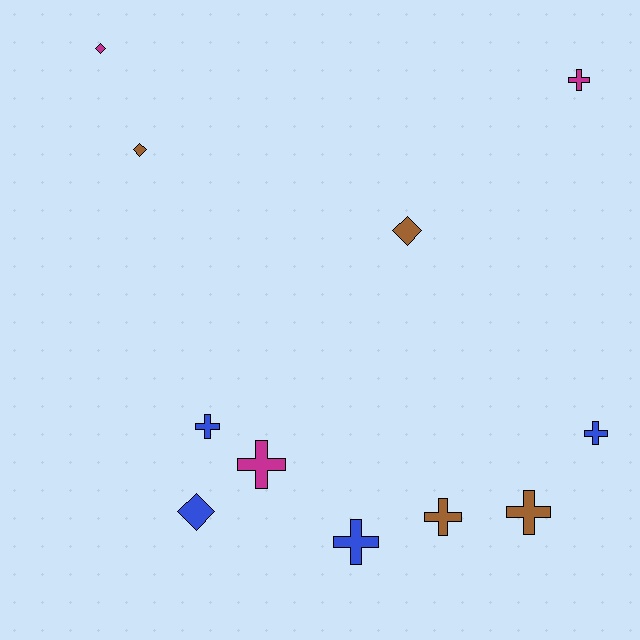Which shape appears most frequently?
Cross, with 7 objects.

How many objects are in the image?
There are 11 objects.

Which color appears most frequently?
Blue, with 4 objects.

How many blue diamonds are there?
There is 1 blue diamond.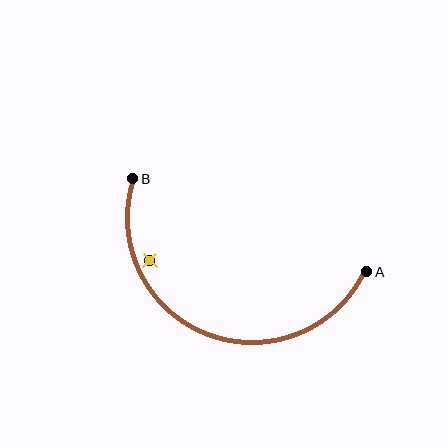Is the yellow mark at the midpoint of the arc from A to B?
No — the yellow mark does not lie on the arc at all. It sits slightly inside the curve.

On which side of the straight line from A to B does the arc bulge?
The arc bulges below the straight line connecting A and B.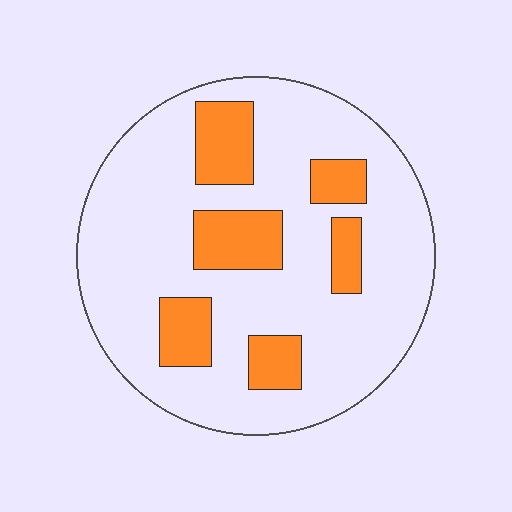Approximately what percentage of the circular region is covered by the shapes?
Approximately 20%.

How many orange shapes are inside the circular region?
6.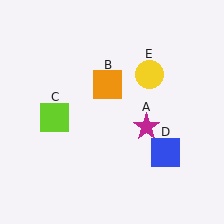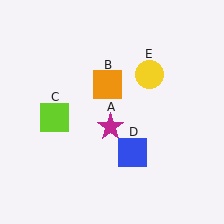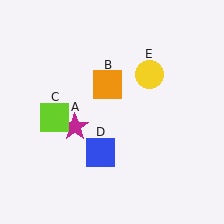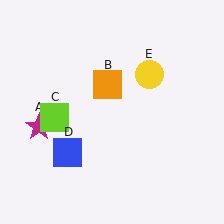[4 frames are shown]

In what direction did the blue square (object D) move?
The blue square (object D) moved left.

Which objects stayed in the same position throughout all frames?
Orange square (object B) and lime square (object C) and yellow circle (object E) remained stationary.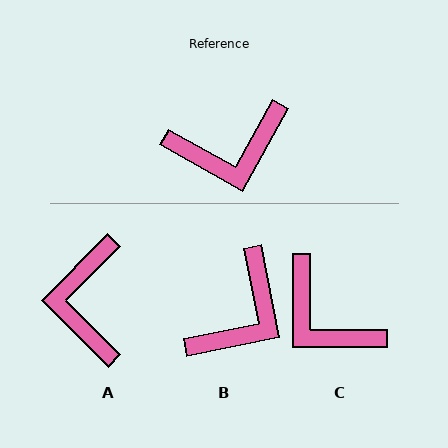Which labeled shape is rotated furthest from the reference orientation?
A, about 106 degrees away.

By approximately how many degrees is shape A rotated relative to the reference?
Approximately 106 degrees clockwise.